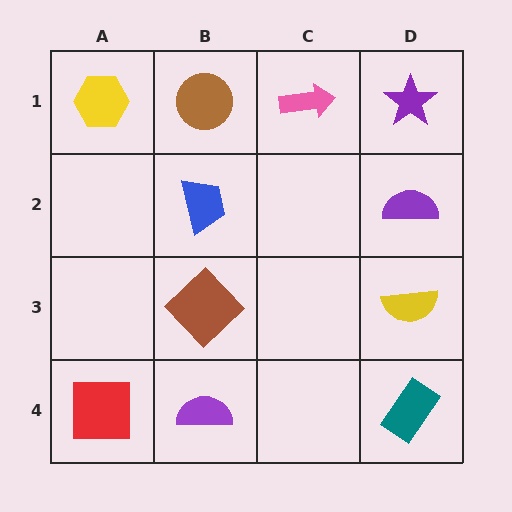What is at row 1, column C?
A pink arrow.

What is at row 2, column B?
A blue trapezoid.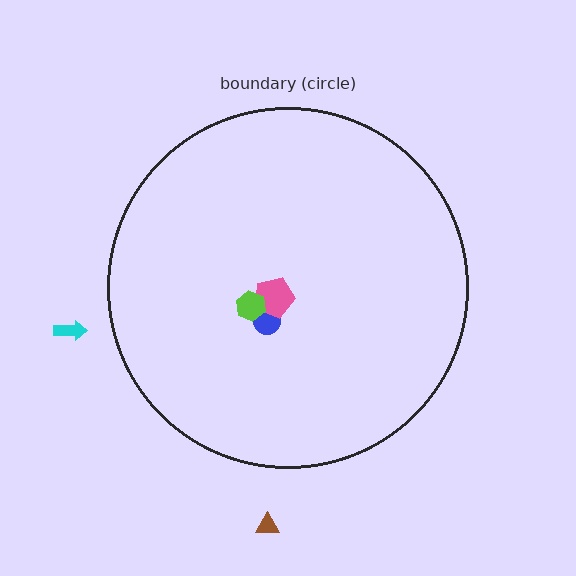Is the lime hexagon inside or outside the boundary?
Inside.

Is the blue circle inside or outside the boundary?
Inside.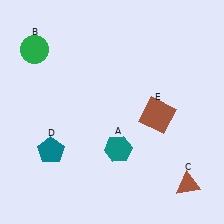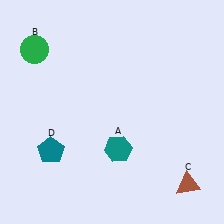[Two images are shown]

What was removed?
The brown square (E) was removed in Image 2.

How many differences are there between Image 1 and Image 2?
There is 1 difference between the two images.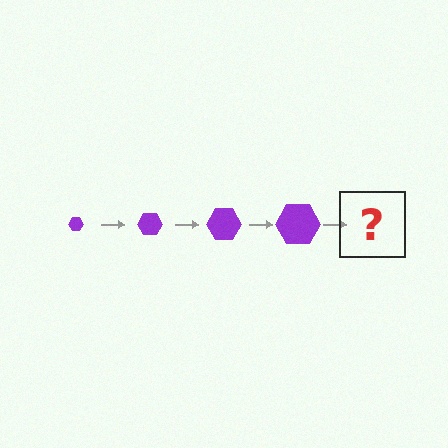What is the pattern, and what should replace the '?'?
The pattern is that the hexagon gets progressively larger each step. The '?' should be a purple hexagon, larger than the previous one.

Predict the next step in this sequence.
The next step is a purple hexagon, larger than the previous one.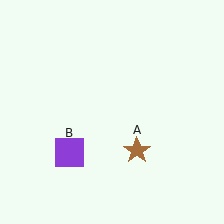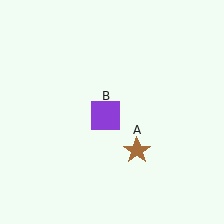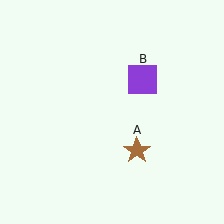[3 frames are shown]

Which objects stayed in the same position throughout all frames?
Brown star (object A) remained stationary.